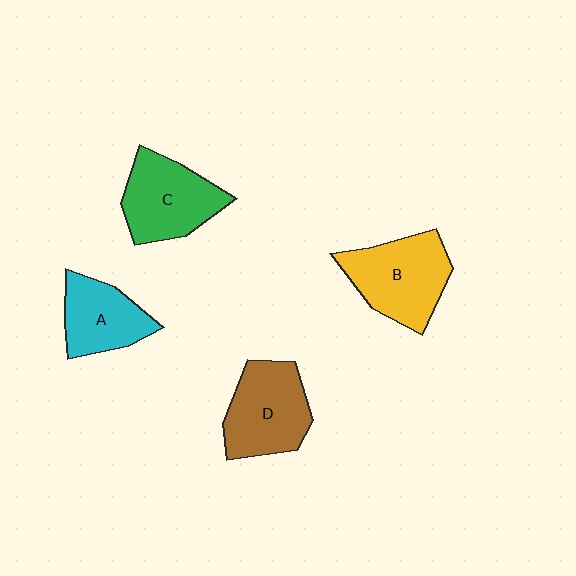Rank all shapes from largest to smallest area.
From largest to smallest: B (yellow), D (brown), C (green), A (cyan).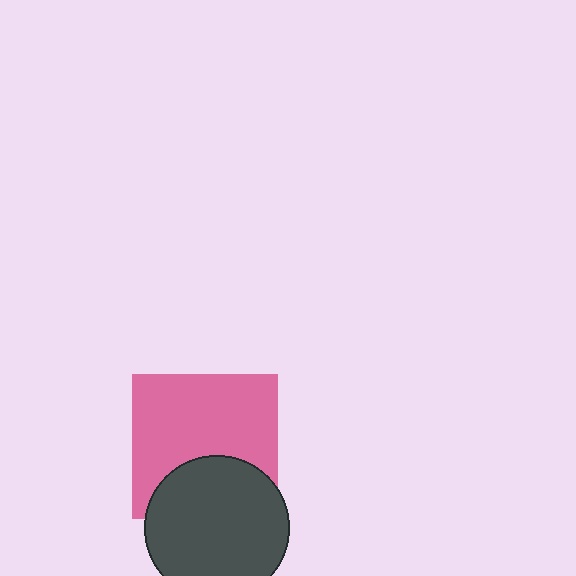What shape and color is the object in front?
The object in front is a dark gray circle.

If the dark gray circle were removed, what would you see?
You would see the complete pink square.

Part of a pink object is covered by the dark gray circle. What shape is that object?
It is a square.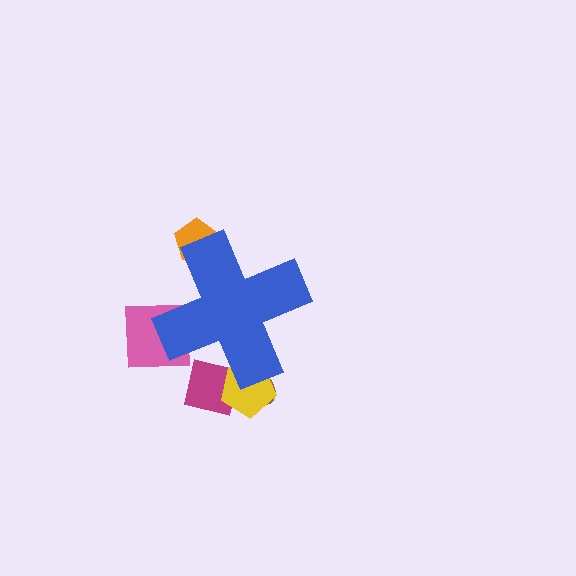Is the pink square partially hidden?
Yes, the pink square is partially hidden behind the blue cross.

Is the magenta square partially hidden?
Yes, the magenta square is partially hidden behind the blue cross.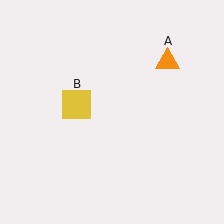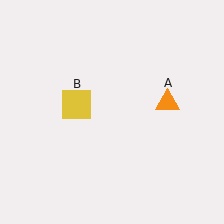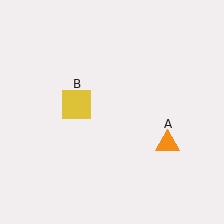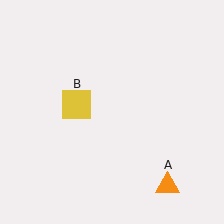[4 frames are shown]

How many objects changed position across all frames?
1 object changed position: orange triangle (object A).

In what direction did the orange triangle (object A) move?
The orange triangle (object A) moved down.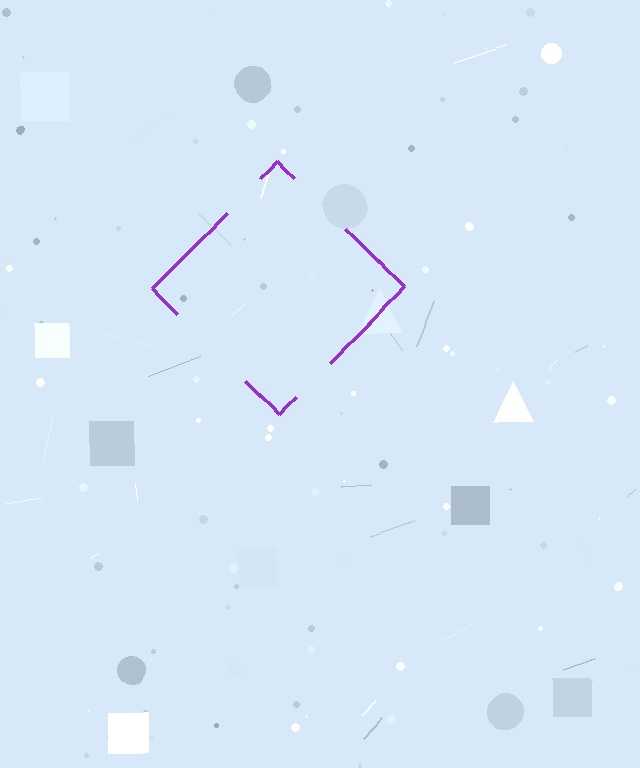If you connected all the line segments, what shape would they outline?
They would outline a diamond.